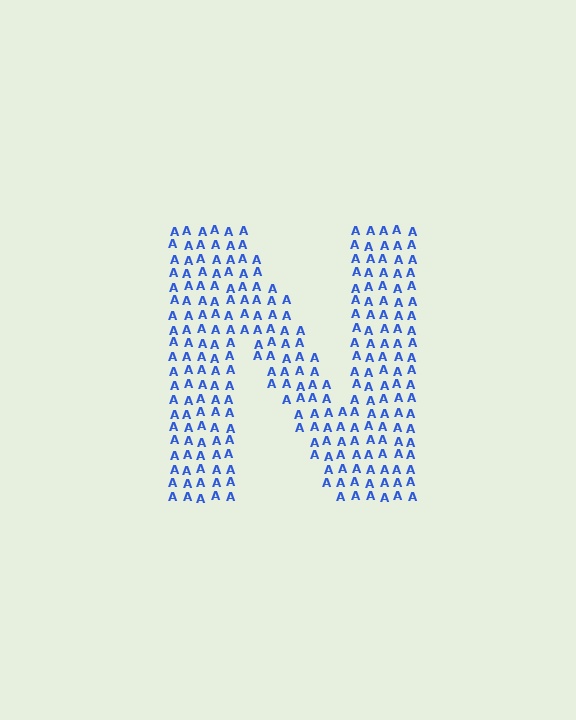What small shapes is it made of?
It is made of small letter A's.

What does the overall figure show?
The overall figure shows the letter N.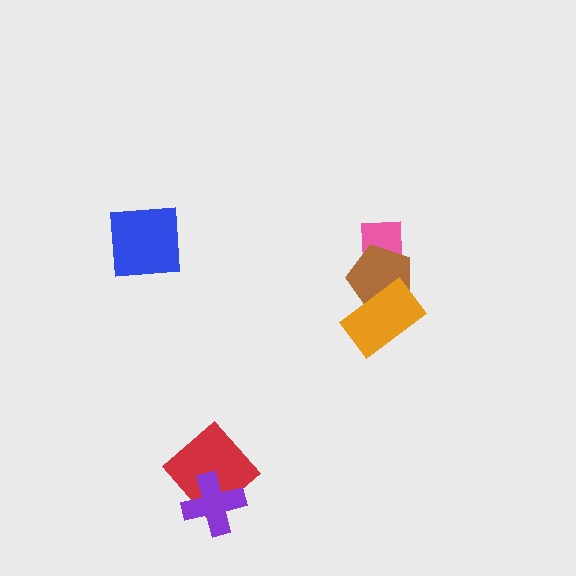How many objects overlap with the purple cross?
1 object overlaps with the purple cross.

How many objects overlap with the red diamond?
1 object overlaps with the red diamond.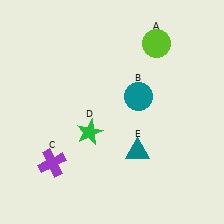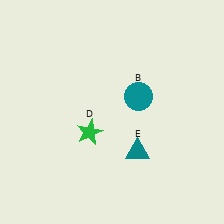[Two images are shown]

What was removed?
The purple cross (C), the lime circle (A) were removed in Image 2.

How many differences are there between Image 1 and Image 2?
There are 2 differences between the two images.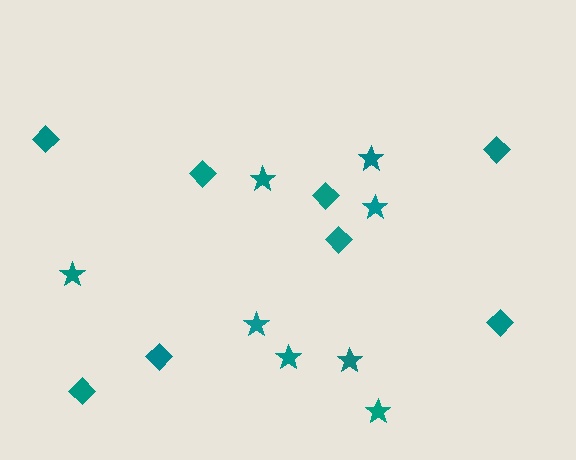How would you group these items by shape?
There are 2 groups: one group of stars (8) and one group of diamonds (8).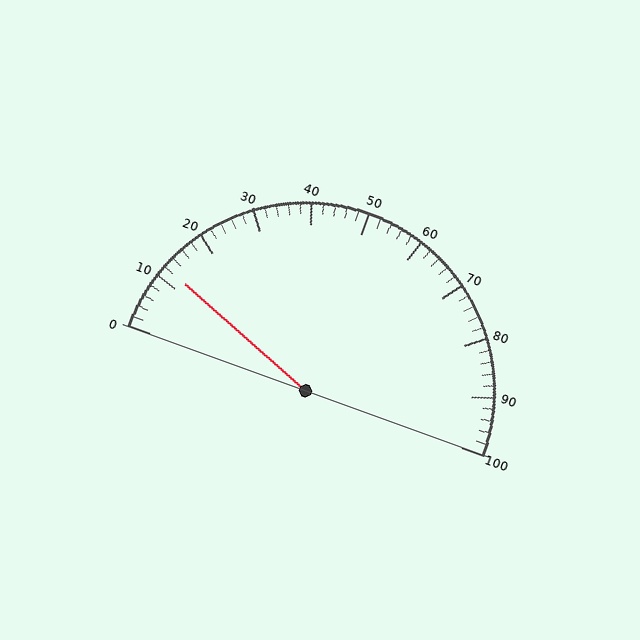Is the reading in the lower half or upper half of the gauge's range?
The reading is in the lower half of the range (0 to 100).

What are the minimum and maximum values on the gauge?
The gauge ranges from 0 to 100.